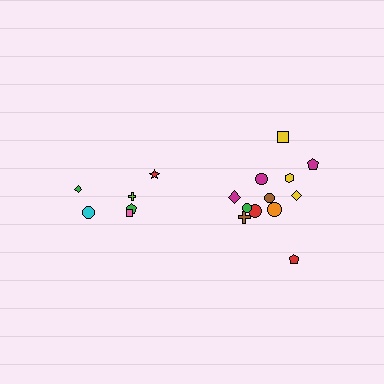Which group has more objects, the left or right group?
The right group.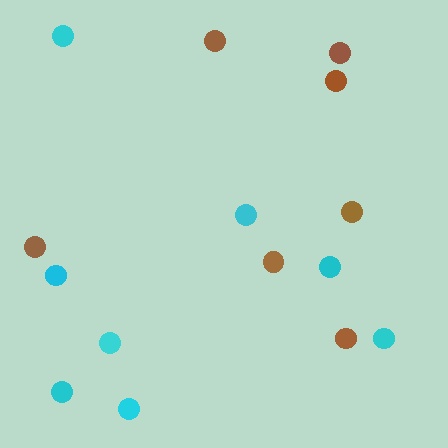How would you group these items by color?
There are 2 groups: one group of cyan circles (8) and one group of brown circles (7).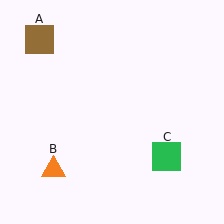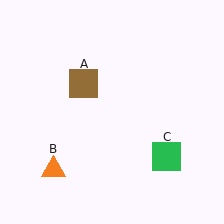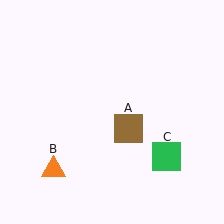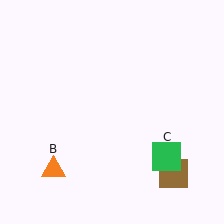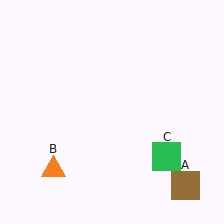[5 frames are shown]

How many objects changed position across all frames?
1 object changed position: brown square (object A).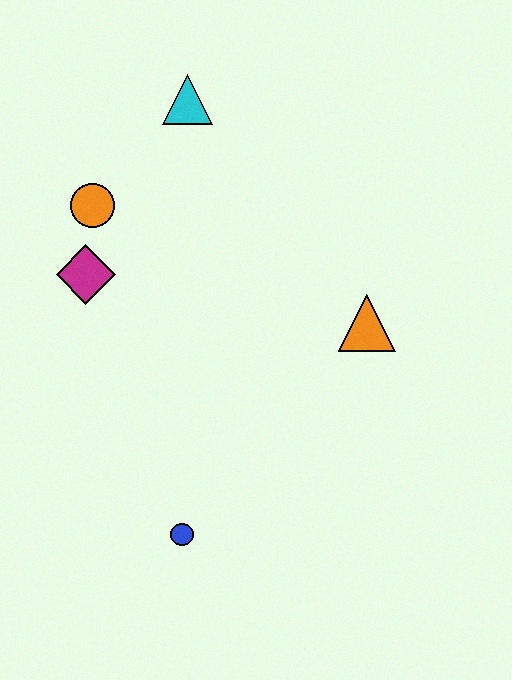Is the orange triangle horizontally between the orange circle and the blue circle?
No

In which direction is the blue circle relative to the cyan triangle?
The blue circle is below the cyan triangle.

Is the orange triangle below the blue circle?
No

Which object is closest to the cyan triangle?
The orange circle is closest to the cyan triangle.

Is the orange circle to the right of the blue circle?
No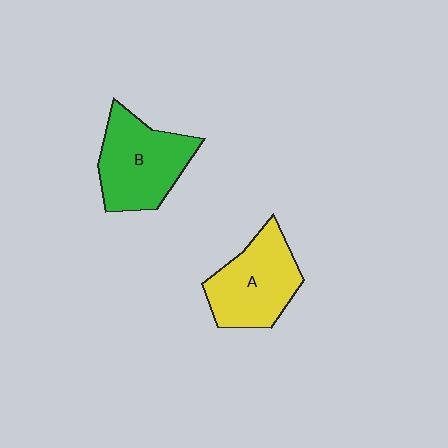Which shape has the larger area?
Shape B (green).